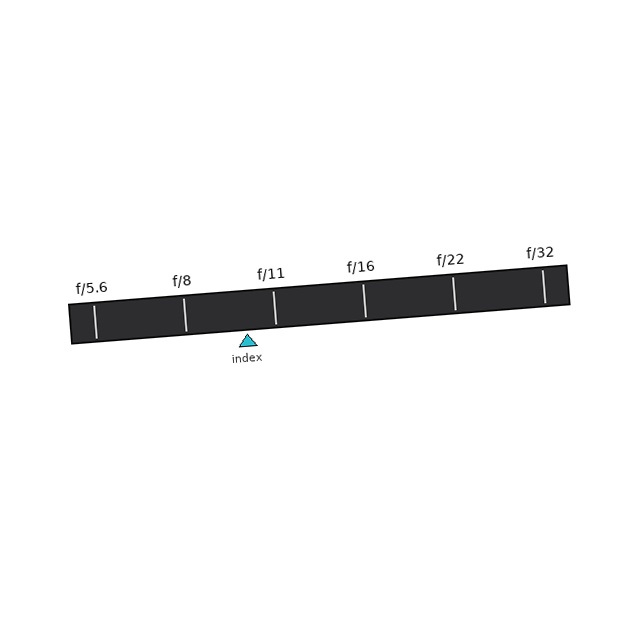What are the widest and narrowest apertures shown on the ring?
The widest aperture shown is f/5.6 and the narrowest is f/32.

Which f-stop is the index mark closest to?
The index mark is closest to f/11.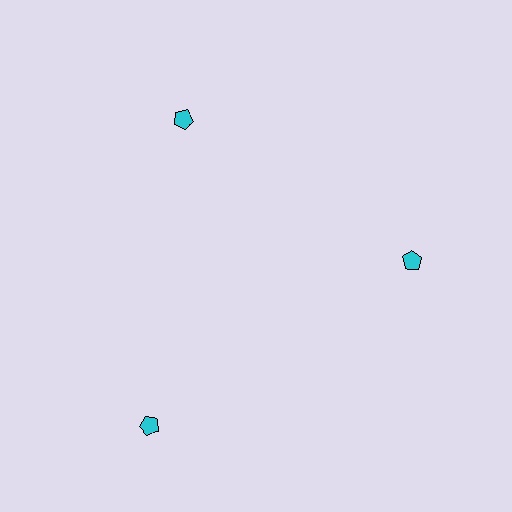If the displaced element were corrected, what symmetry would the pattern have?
It would have 3-fold rotational symmetry — the pattern would map onto itself every 120 degrees.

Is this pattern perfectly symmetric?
No. The 3 cyan pentagons are arranged in a ring, but one element near the 7 o'clock position is pushed outward from the center, breaking the 3-fold rotational symmetry.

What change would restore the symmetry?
The symmetry would be restored by moving it inward, back onto the ring so that all 3 pentagons sit at equal angles and equal distance from the center.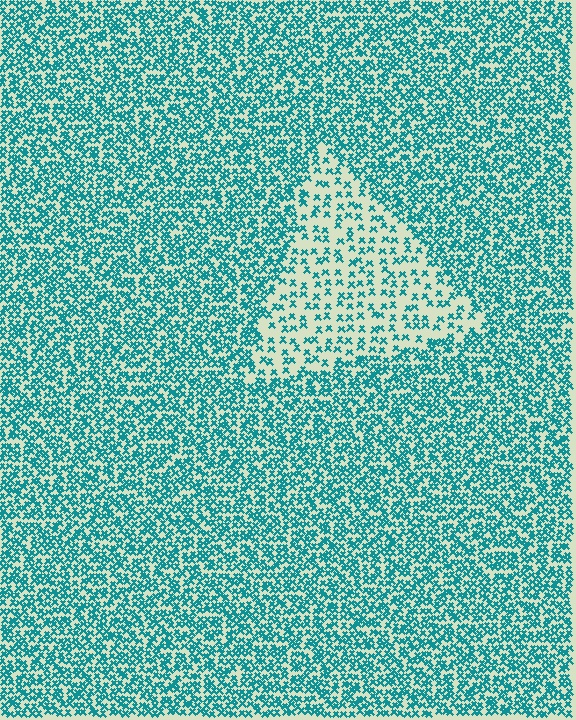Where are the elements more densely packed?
The elements are more densely packed outside the triangle boundary.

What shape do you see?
I see a triangle.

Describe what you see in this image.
The image contains small teal elements arranged at two different densities. A triangle-shaped region is visible where the elements are less densely packed than the surrounding area.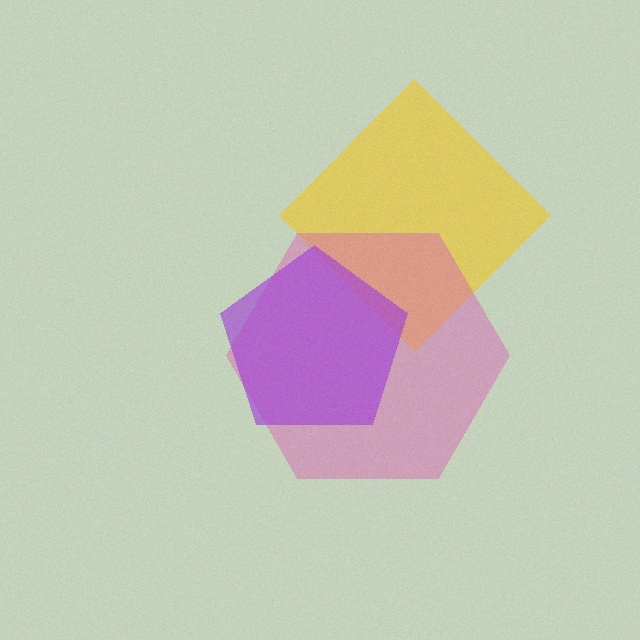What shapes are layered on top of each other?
The layered shapes are: a yellow diamond, a pink hexagon, a purple pentagon.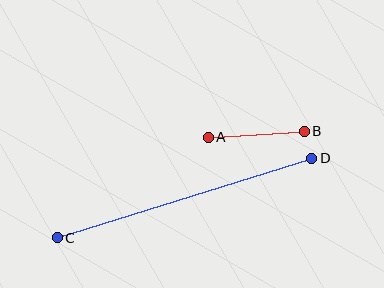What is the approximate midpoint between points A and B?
The midpoint is at approximately (256, 134) pixels.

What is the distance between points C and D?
The distance is approximately 267 pixels.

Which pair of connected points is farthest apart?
Points C and D are farthest apart.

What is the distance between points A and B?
The distance is approximately 96 pixels.